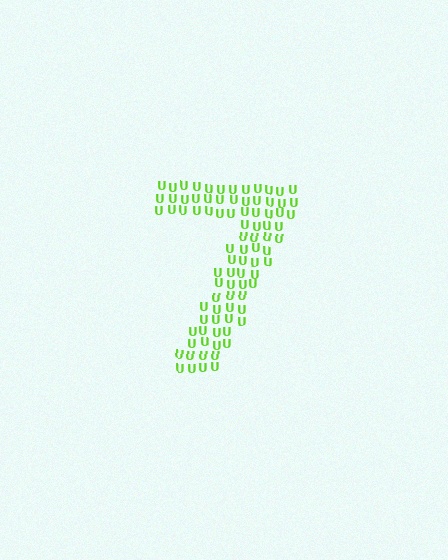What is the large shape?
The large shape is the digit 7.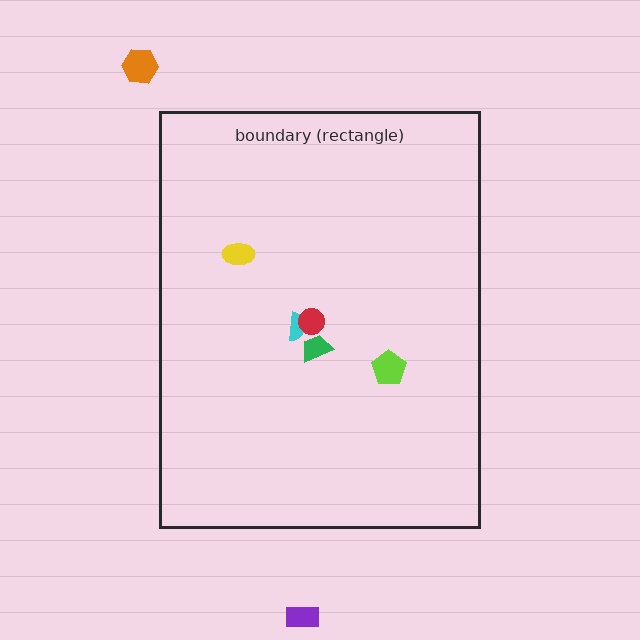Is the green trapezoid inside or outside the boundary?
Inside.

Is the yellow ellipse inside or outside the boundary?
Inside.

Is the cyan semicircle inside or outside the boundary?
Inside.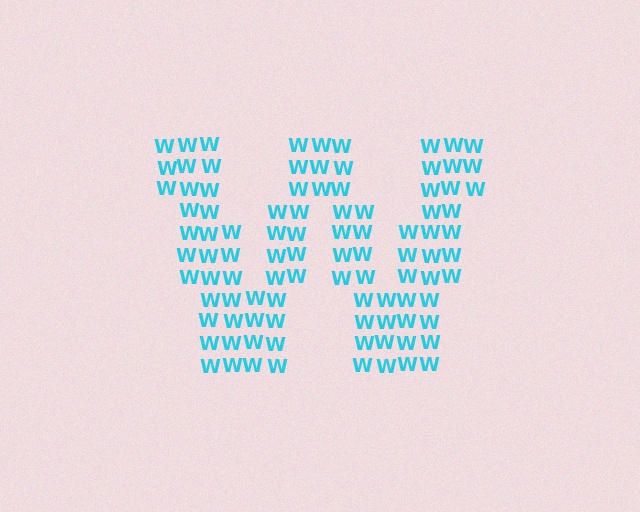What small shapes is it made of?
It is made of small letter W's.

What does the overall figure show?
The overall figure shows the letter W.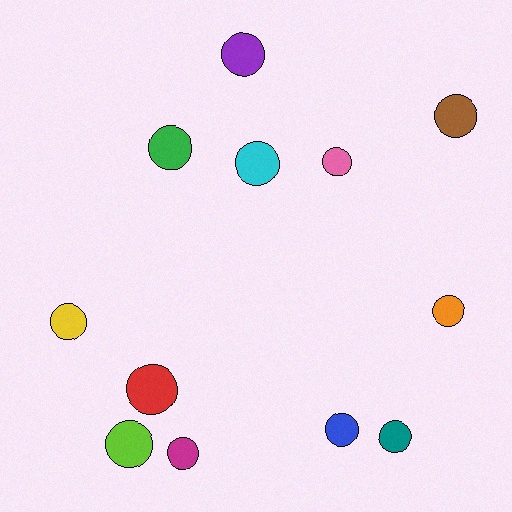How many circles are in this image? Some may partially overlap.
There are 12 circles.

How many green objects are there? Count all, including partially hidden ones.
There is 1 green object.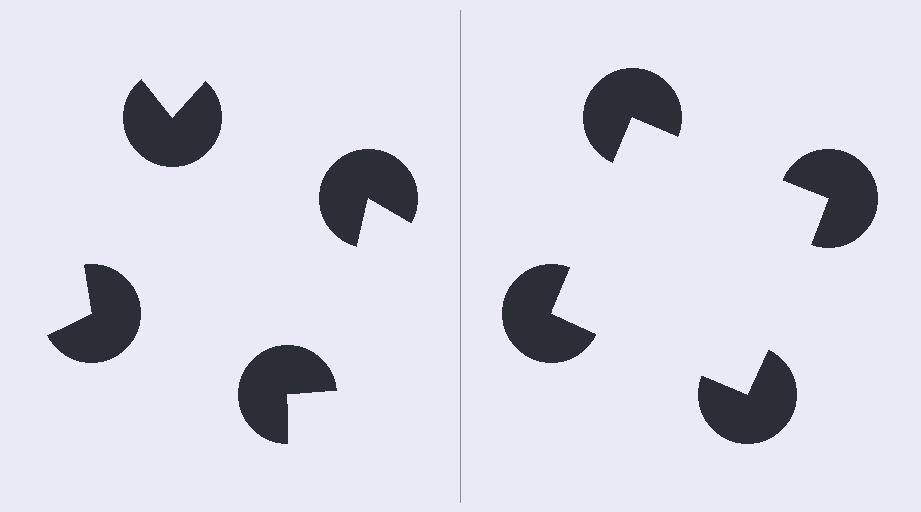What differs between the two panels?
The pac-man discs are positioned identically on both sides; only the wedge orientations differ. On the right they align to a square; on the left they are misaligned.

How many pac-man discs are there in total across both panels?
8 — 4 on each side.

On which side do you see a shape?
An illusory square appears on the right side. On the left side the wedge cuts are rotated, so no coherent shape forms.